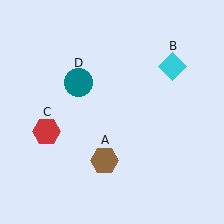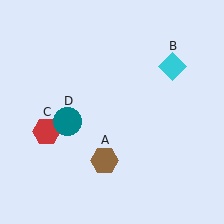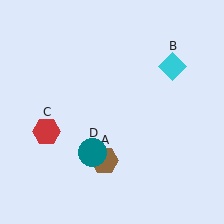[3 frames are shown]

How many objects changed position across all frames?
1 object changed position: teal circle (object D).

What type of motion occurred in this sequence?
The teal circle (object D) rotated counterclockwise around the center of the scene.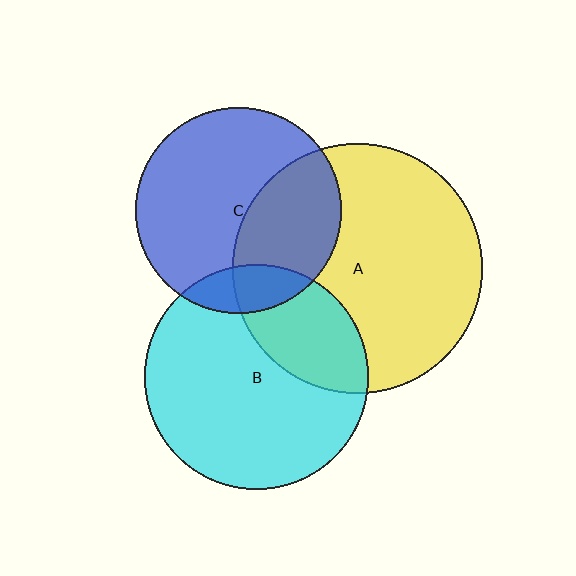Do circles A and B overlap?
Yes.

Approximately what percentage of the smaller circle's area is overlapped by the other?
Approximately 30%.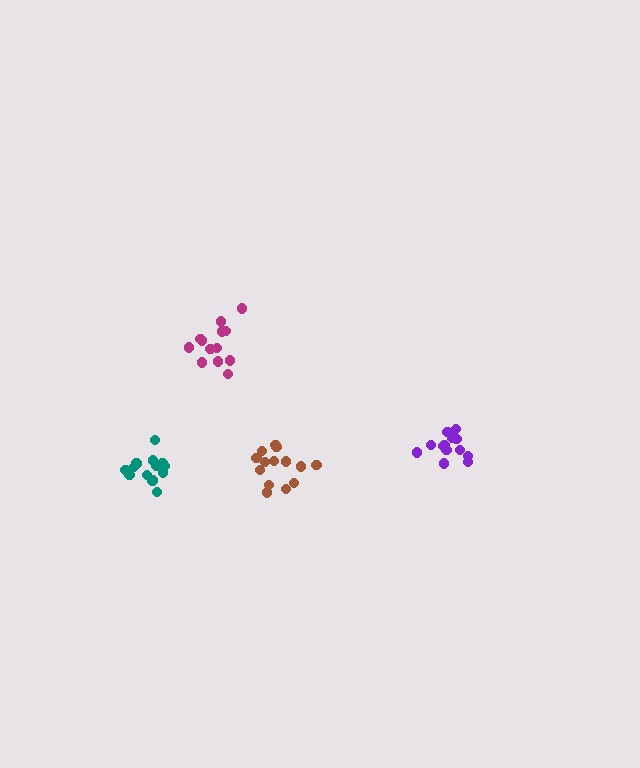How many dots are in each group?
Group 1: 13 dots, Group 2: 14 dots, Group 3: 13 dots, Group 4: 13 dots (53 total).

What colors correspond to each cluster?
The clusters are colored: purple, brown, magenta, teal.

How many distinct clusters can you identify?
There are 4 distinct clusters.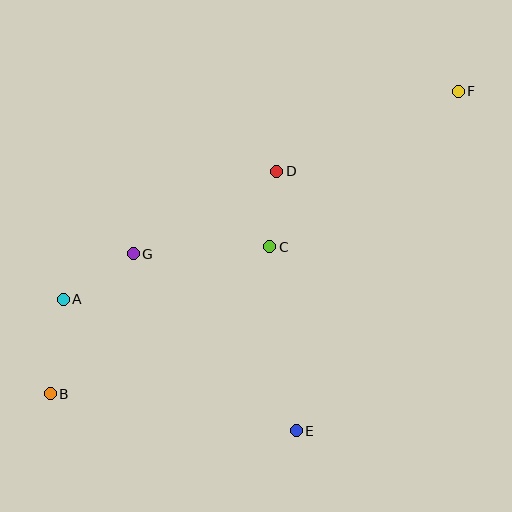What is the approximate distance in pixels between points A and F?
The distance between A and F is approximately 447 pixels.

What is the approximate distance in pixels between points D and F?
The distance between D and F is approximately 198 pixels.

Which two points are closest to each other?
Points C and D are closest to each other.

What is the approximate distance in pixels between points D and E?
The distance between D and E is approximately 260 pixels.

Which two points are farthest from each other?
Points B and F are farthest from each other.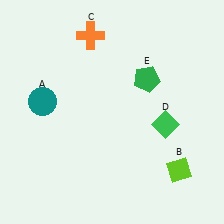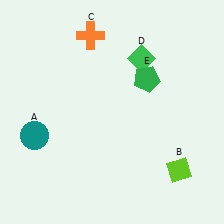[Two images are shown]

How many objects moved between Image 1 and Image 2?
2 objects moved between the two images.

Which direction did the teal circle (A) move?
The teal circle (A) moved down.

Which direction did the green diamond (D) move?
The green diamond (D) moved up.